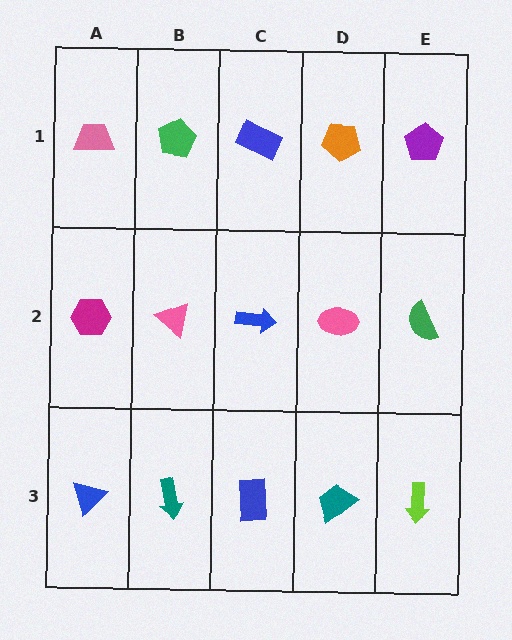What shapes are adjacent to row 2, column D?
An orange pentagon (row 1, column D), a teal trapezoid (row 3, column D), a blue arrow (row 2, column C), a green semicircle (row 2, column E).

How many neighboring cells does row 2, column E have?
3.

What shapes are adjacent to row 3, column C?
A blue arrow (row 2, column C), a teal arrow (row 3, column B), a teal trapezoid (row 3, column D).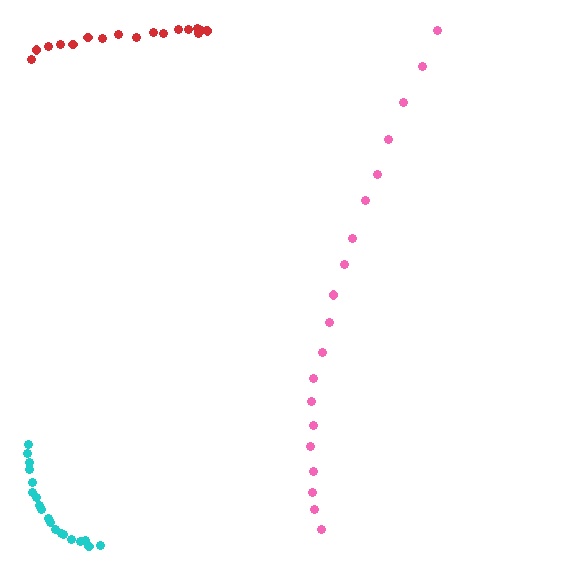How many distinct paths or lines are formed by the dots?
There are 3 distinct paths.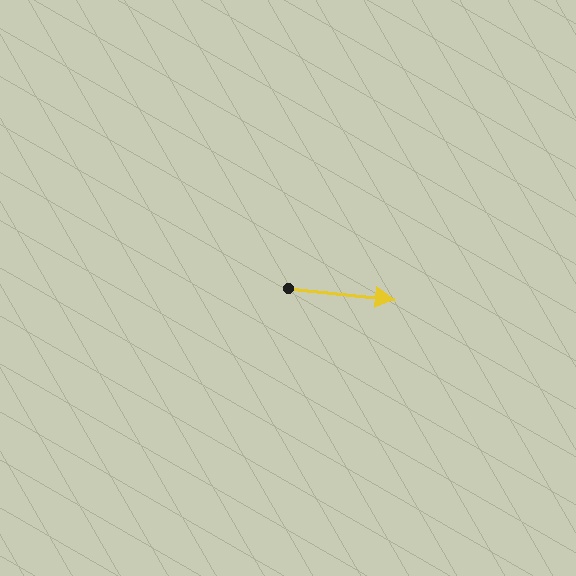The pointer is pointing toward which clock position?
Roughly 3 o'clock.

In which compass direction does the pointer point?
East.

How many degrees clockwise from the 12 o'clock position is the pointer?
Approximately 96 degrees.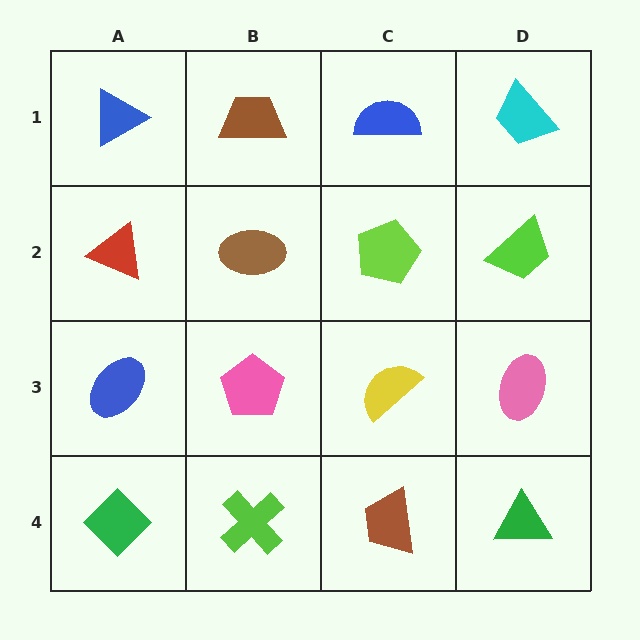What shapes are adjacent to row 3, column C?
A lime pentagon (row 2, column C), a brown trapezoid (row 4, column C), a pink pentagon (row 3, column B), a pink ellipse (row 3, column D).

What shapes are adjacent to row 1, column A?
A red triangle (row 2, column A), a brown trapezoid (row 1, column B).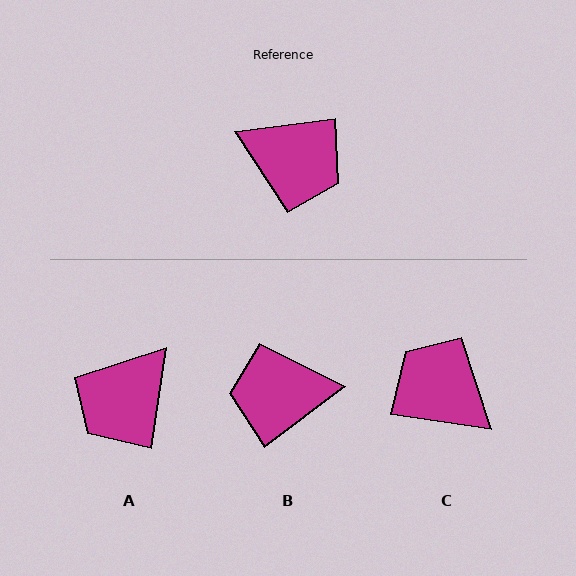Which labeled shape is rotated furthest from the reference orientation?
C, about 165 degrees away.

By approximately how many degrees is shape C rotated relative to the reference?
Approximately 165 degrees counter-clockwise.